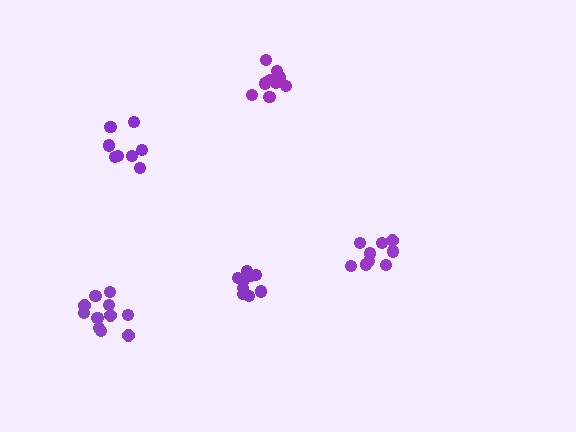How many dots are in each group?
Group 1: 9 dots, Group 2: 8 dots, Group 3: 9 dots, Group 4: 9 dots, Group 5: 11 dots (46 total).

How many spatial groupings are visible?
There are 5 spatial groupings.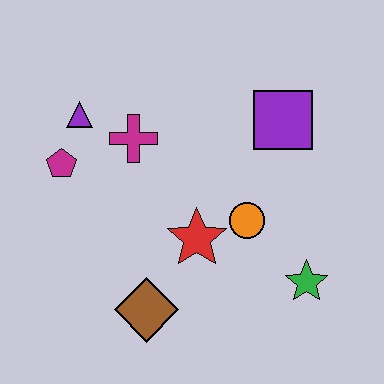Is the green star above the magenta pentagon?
No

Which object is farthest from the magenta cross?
The green star is farthest from the magenta cross.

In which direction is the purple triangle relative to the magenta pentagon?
The purple triangle is above the magenta pentagon.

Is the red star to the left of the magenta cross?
No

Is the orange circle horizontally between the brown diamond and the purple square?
Yes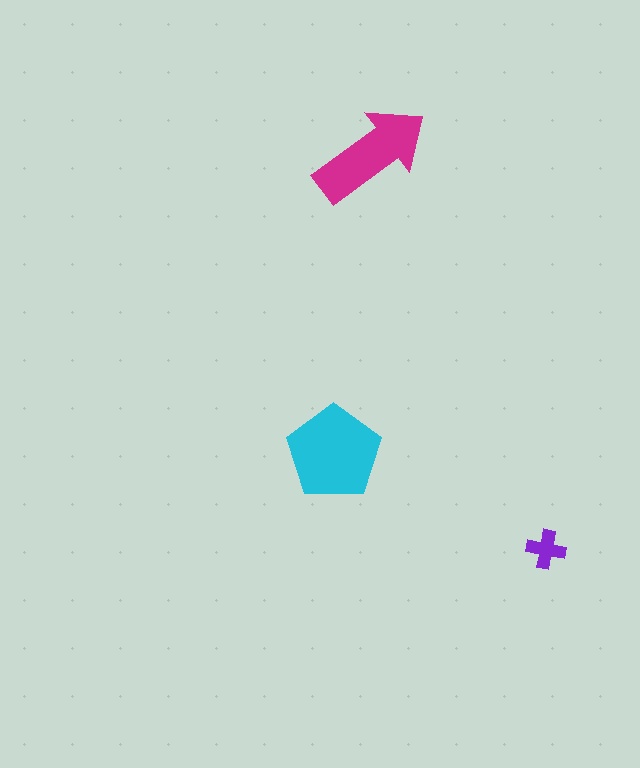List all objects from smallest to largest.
The purple cross, the magenta arrow, the cyan pentagon.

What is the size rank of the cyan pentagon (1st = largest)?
1st.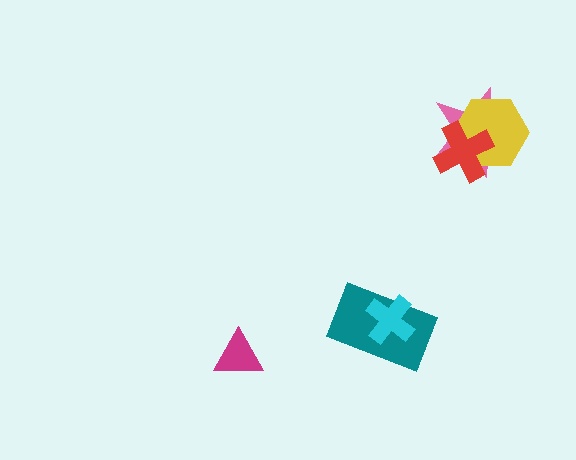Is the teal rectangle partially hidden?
Yes, it is partially covered by another shape.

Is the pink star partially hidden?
Yes, it is partially covered by another shape.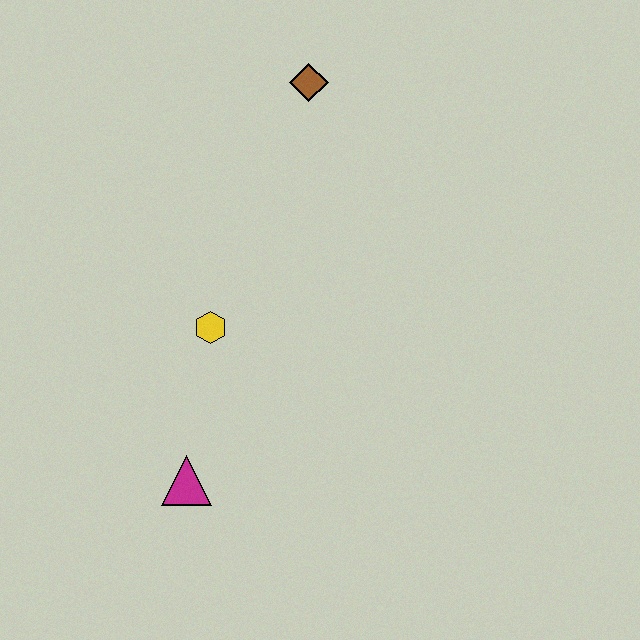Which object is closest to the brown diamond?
The yellow hexagon is closest to the brown diamond.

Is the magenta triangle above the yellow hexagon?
No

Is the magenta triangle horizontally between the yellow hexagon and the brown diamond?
No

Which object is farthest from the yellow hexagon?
The brown diamond is farthest from the yellow hexagon.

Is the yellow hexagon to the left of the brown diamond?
Yes